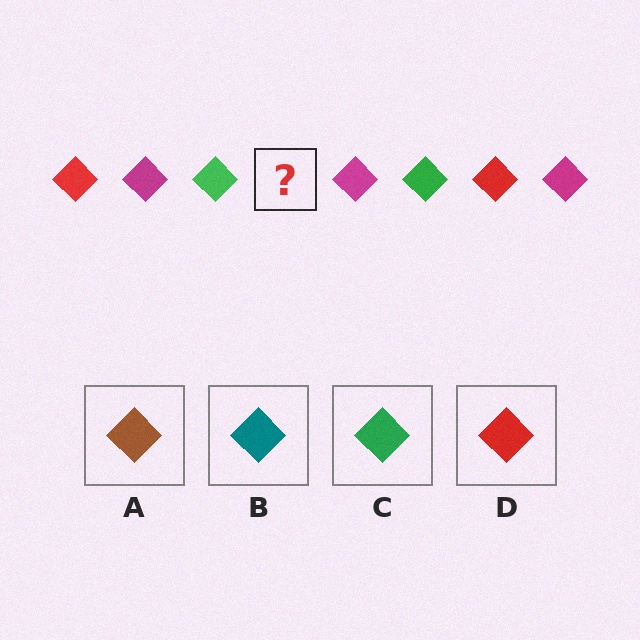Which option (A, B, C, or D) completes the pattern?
D.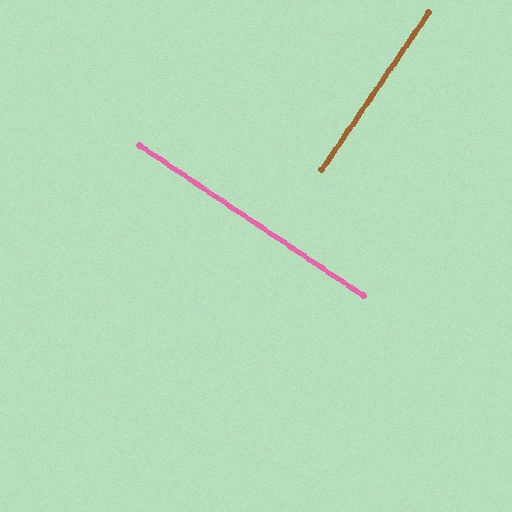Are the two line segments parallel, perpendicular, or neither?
Perpendicular — they meet at approximately 90°.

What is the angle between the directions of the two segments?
Approximately 90 degrees.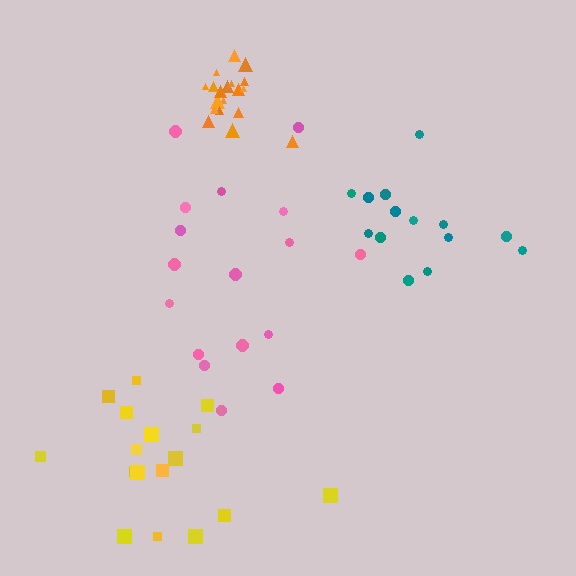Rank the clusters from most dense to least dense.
orange, teal, yellow, pink.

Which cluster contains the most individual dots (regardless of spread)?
Orange (19).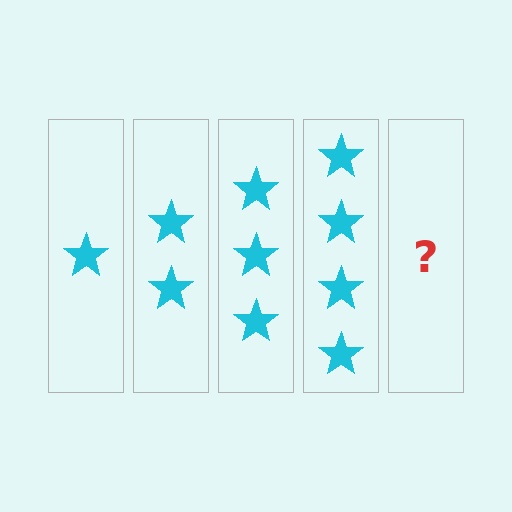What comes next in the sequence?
The next element should be 5 stars.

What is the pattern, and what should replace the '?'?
The pattern is that each step adds one more star. The '?' should be 5 stars.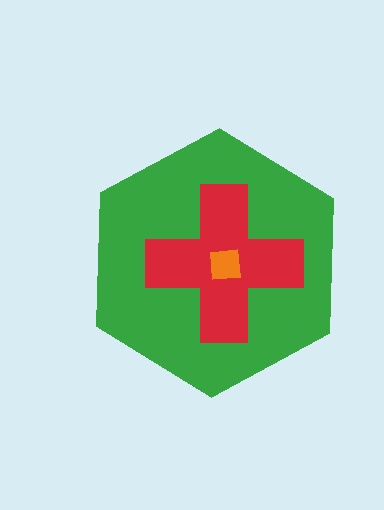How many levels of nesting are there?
3.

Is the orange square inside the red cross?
Yes.